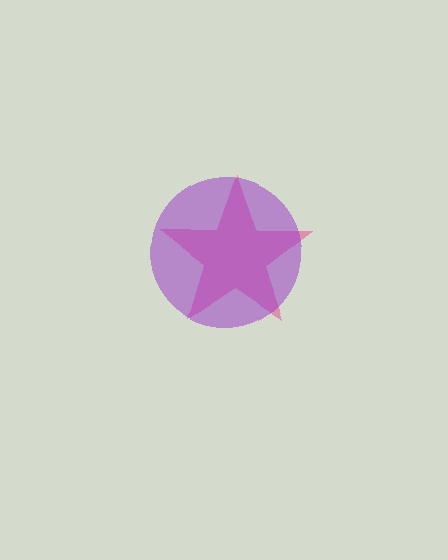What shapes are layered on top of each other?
The layered shapes are: a pink star, a purple circle.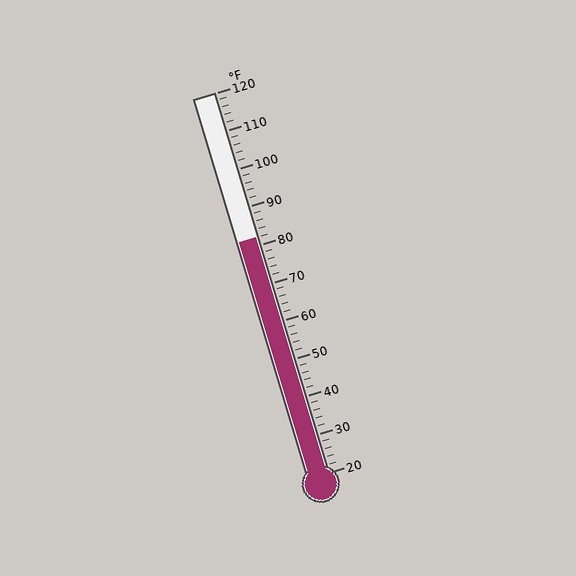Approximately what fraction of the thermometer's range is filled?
The thermometer is filled to approximately 60% of its range.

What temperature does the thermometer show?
The thermometer shows approximately 82°F.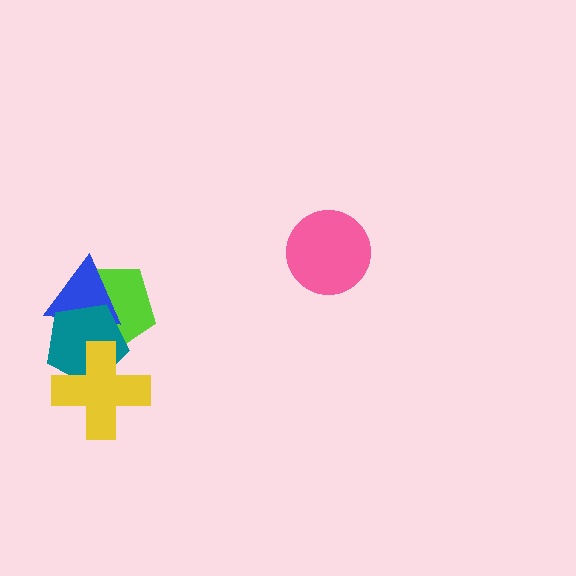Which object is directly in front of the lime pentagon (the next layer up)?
The blue triangle is directly in front of the lime pentagon.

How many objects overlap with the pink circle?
0 objects overlap with the pink circle.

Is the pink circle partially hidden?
No, no other shape covers it.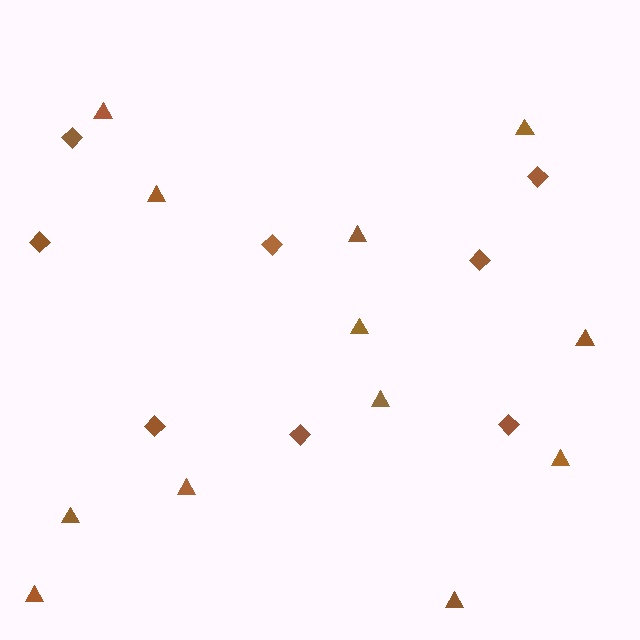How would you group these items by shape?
There are 2 groups: one group of diamonds (8) and one group of triangles (12).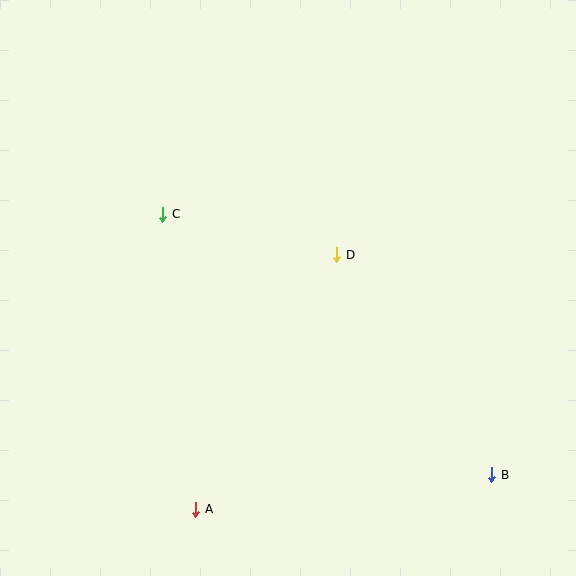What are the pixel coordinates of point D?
Point D is at (337, 255).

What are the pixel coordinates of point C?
Point C is at (163, 214).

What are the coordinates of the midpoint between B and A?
The midpoint between B and A is at (344, 492).